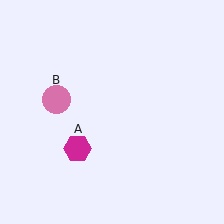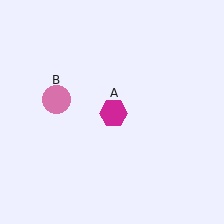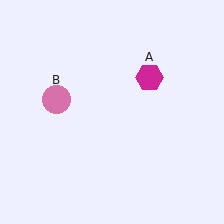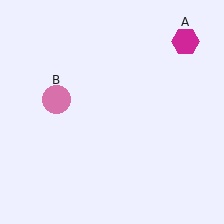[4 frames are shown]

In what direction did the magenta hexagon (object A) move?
The magenta hexagon (object A) moved up and to the right.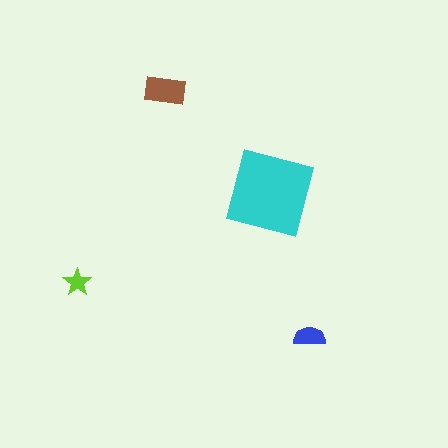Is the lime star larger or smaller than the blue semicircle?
Smaller.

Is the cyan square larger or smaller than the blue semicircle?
Larger.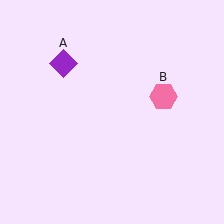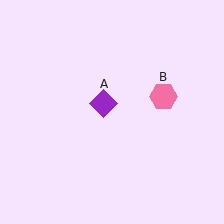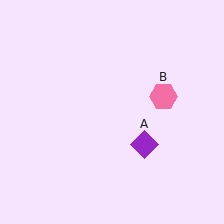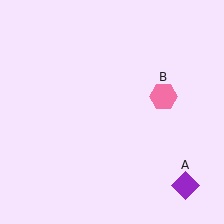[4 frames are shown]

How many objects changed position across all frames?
1 object changed position: purple diamond (object A).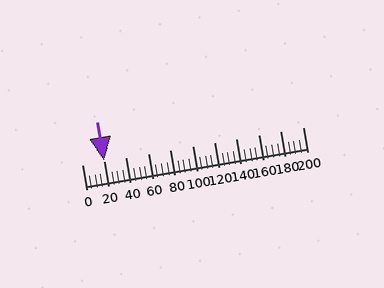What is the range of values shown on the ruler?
The ruler shows values from 0 to 200.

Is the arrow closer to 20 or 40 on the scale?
The arrow is closer to 20.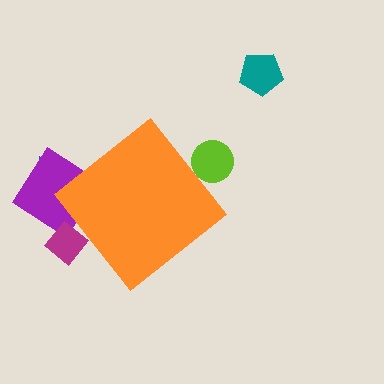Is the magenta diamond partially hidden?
Yes, the magenta diamond is partially hidden behind the orange diamond.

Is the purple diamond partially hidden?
Yes, the purple diamond is partially hidden behind the orange diamond.